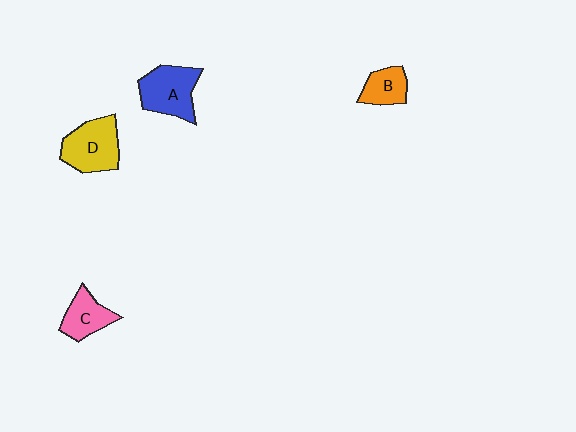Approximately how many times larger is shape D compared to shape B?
Approximately 1.8 times.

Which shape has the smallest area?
Shape B (orange).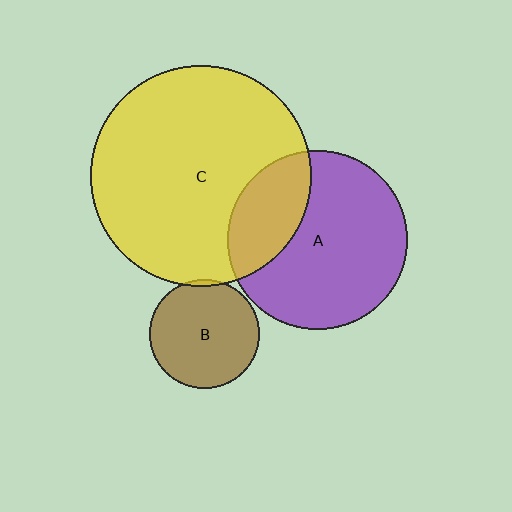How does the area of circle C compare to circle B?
Approximately 4.1 times.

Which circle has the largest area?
Circle C (yellow).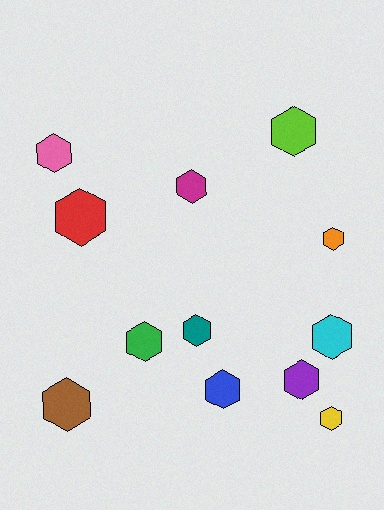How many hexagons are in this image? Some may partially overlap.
There are 12 hexagons.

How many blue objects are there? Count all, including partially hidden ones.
There is 1 blue object.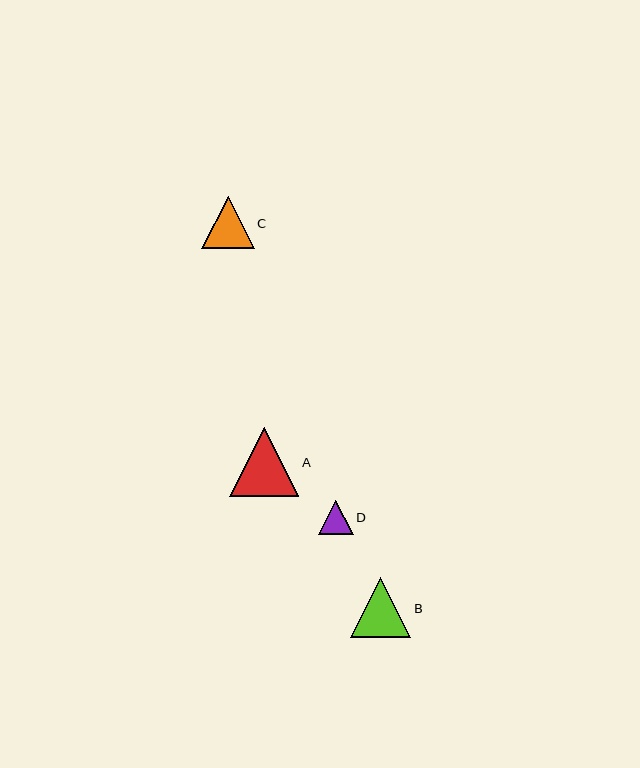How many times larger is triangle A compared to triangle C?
Triangle A is approximately 1.3 times the size of triangle C.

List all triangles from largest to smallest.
From largest to smallest: A, B, C, D.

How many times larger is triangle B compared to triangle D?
Triangle B is approximately 1.7 times the size of triangle D.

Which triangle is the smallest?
Triangle D is the smallest with a size of approximately 34 pixels.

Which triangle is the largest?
Triangle A is the largest with a size of approximately 69 pixels.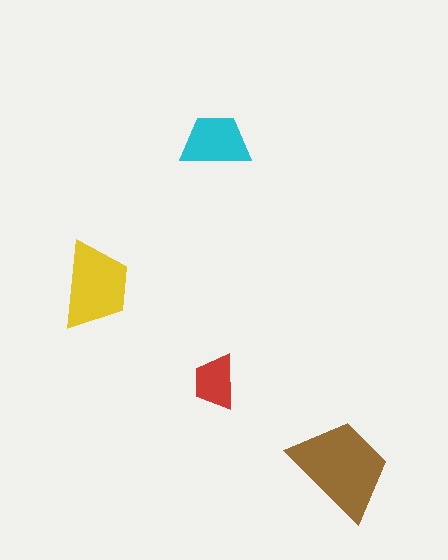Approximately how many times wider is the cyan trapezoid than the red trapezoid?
About 1.5 times wider.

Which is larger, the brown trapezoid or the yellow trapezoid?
The brown one.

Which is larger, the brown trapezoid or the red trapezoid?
The brown one.